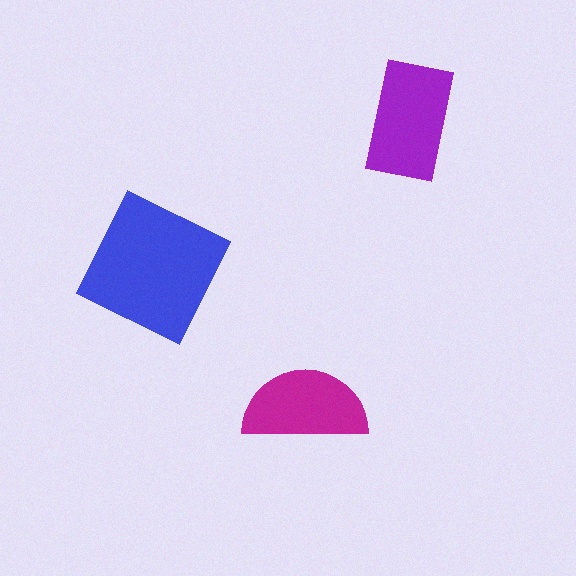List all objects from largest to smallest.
The blue square, the purple rectangle, the magenta semicircle.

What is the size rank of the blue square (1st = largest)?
1st.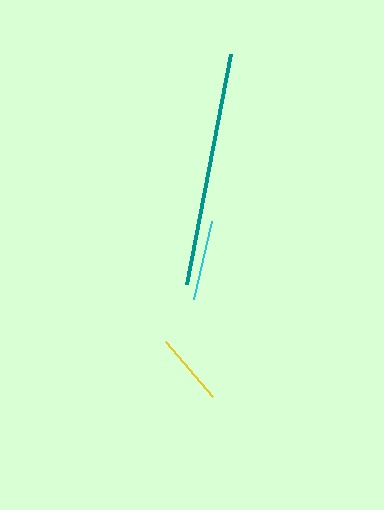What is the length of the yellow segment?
The yellow segment is approximately 73 pixels long.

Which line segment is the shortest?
The yellow line is the shortest at approximately 73 pixels.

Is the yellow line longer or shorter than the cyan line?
The cyan line is longer than the yellow line.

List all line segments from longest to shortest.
From longest to shortest: teal, cyan, yellow.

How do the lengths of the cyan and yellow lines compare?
The cyan and yellow lines are approximately the same length.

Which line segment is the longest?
The teal line is the longest at approximately 234 pixels.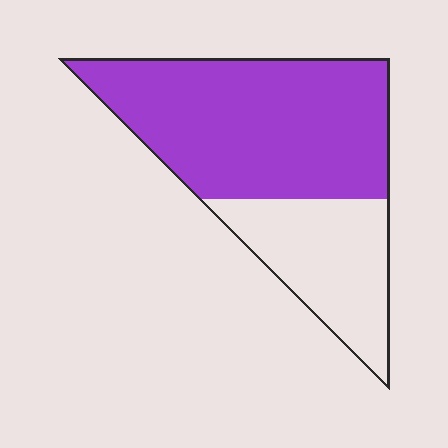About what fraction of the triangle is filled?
About two thirds (2/3).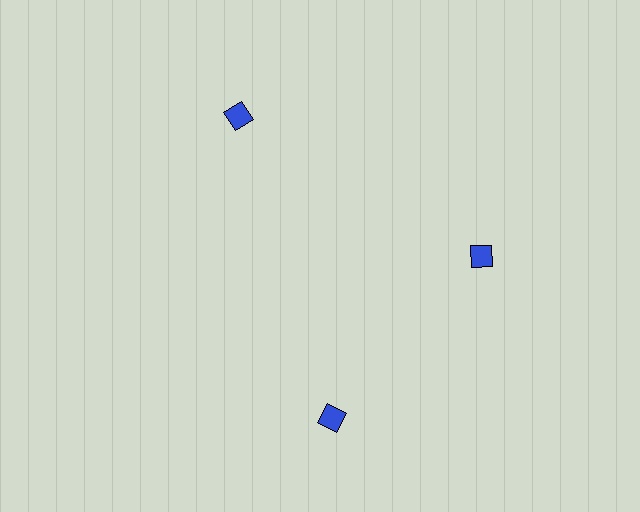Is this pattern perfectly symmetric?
No. The 3 blue diamonds are arranged in a ring, but one element near the 7 o'clock position is rotated out of alignment along the ring, breaking the 3-fold rotational symmetry.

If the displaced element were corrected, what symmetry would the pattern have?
It would have 3-fold rotational symmetry — the pattern would map onto itself every 120 degrees.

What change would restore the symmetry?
The symmetry would be restored by rotating it back into even spacing with its neighbors so that all 3 diamonds sit at equal angles and equal distance from the center.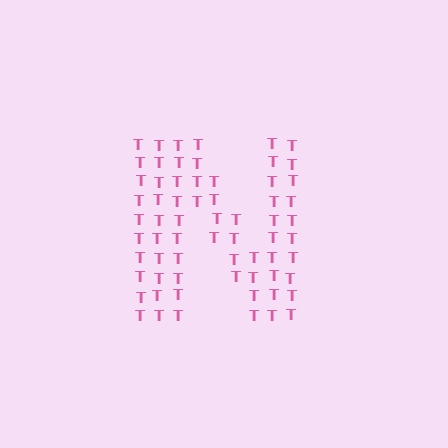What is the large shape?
The large shape is the letter N.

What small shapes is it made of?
It is made of small letter T's.